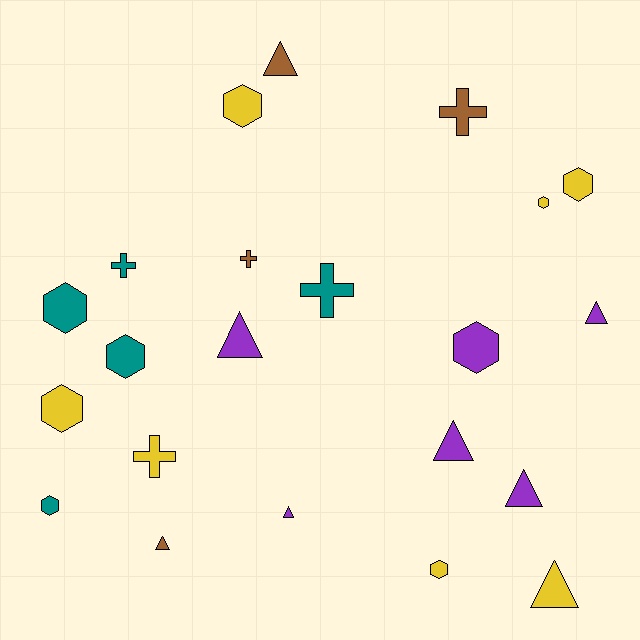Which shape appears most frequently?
Hexagon, with 9 objects.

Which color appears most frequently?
Yellow, with 7 objects.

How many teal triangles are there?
There are no teal triangles.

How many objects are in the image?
There are 22 objects.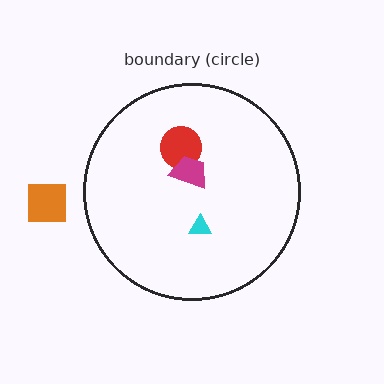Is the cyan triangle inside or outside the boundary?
Inside.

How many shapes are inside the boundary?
3 inside, 1 outside.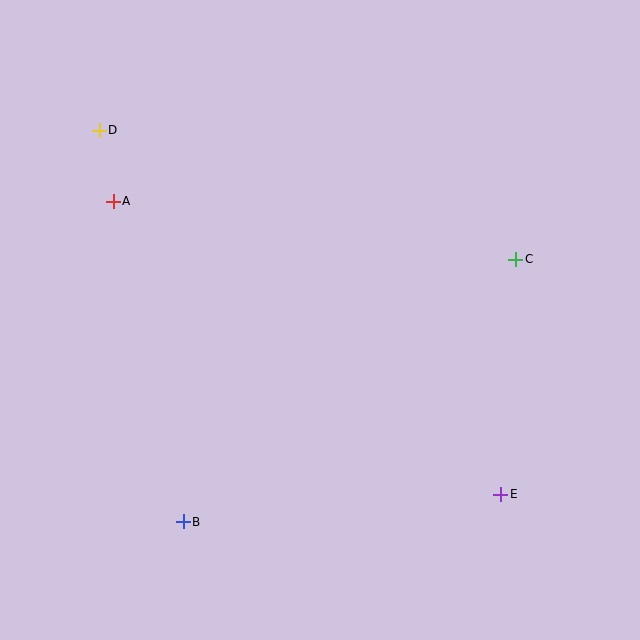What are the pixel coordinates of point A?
Point A is at (113, 201).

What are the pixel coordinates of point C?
Point C is at (516, 259).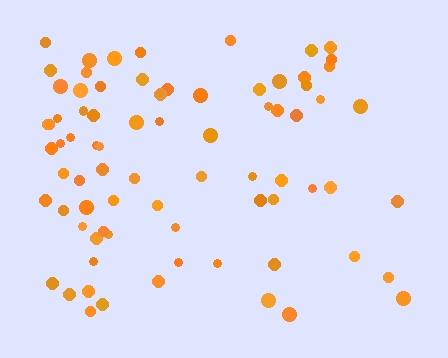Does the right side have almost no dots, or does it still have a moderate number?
Still a moderate number, just noticeably fewer than the left.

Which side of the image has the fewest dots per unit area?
The right.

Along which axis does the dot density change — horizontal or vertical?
Horizontal.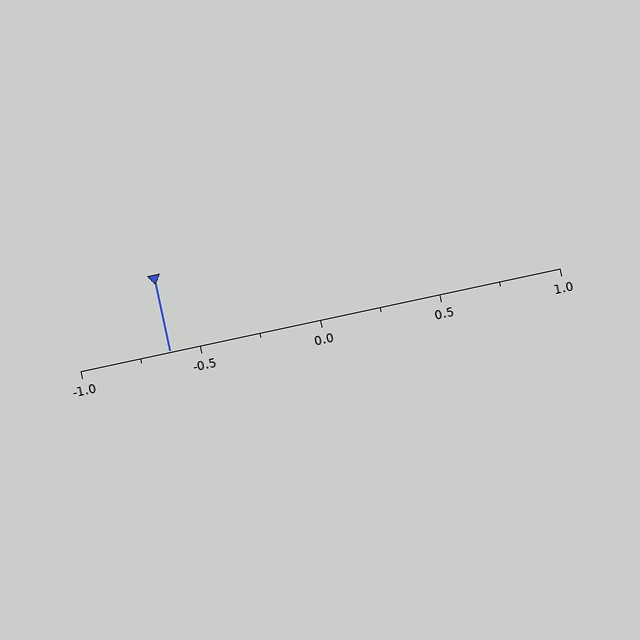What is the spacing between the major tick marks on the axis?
The major ticks are spaced 0.5 apart.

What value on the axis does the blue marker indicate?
The marker indicates approximately -0.62.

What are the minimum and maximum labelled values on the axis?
The axis runs from -1.0 to 1.0.